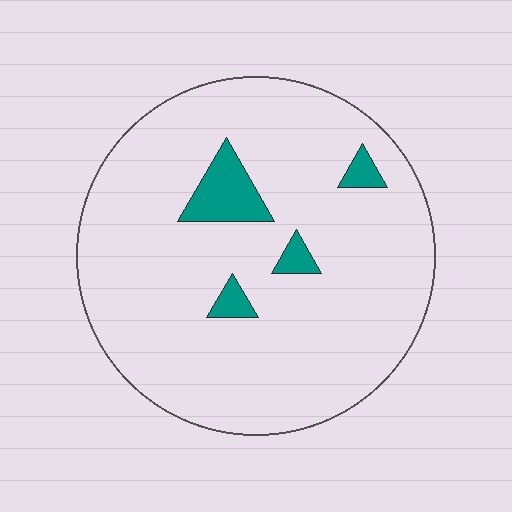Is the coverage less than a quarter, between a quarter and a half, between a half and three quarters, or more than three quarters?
Less than a quarter.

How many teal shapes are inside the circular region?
4.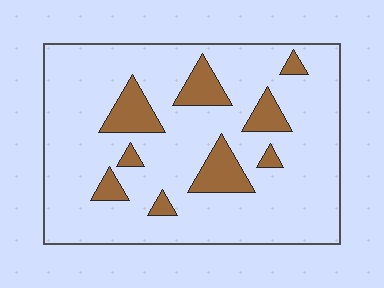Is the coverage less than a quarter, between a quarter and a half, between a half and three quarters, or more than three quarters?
Less than a quarter.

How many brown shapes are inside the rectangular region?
9.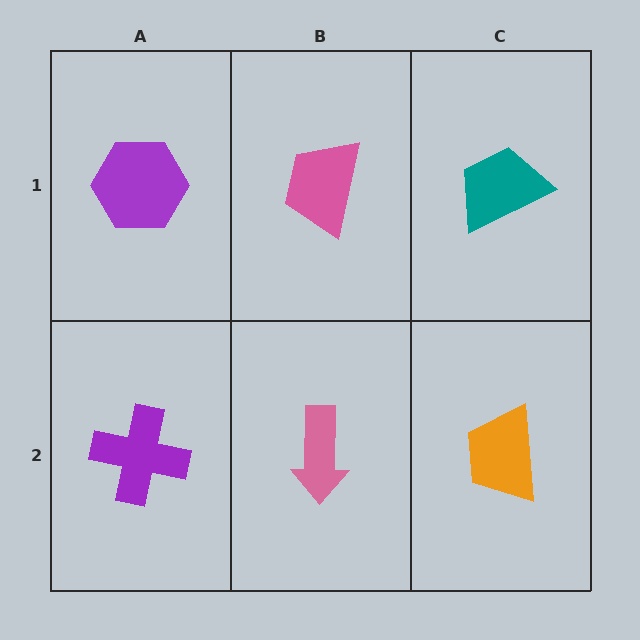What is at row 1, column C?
A teal trapezoid.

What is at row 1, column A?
A purple hexagon.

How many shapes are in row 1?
3 shapes.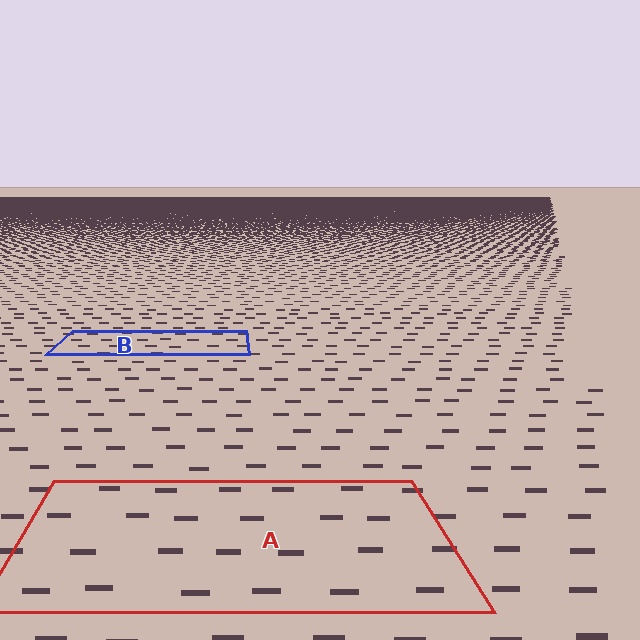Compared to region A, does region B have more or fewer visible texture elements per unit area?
Region B has more texture elements per unit area — they are packed more densely because it is farther away.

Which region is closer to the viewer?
Region A is closer. The texture elements there are larger and more spread out.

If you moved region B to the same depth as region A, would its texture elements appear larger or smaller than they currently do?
They would appear larger. At a closer depth, the same texture elements are projected at a bigger on-screen size.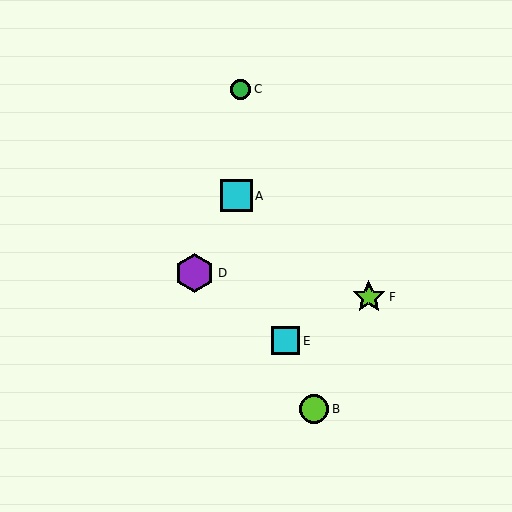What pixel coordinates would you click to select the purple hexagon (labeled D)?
Click at (195, 273) to select the purple hexagon D.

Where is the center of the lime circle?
The center of the lime circle is at (314, 409).